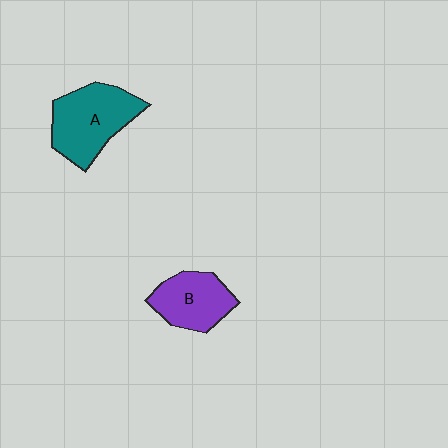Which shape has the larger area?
Shape A (teal).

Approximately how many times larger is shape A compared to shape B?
Approximately 1.4 times.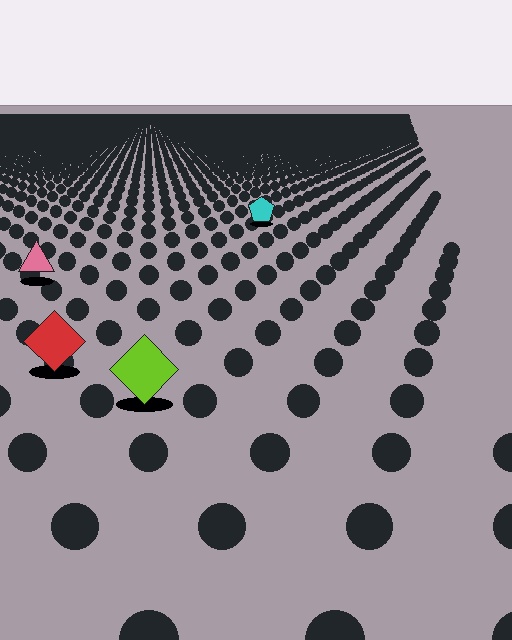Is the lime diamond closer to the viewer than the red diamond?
Yes. The lime diamond is closer — you can tell from the texture gradient: the ground texture is coarser near it.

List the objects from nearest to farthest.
From nearest to farthest: the lime diamond, the red diamond, the pink triangle, the cyan pentagon.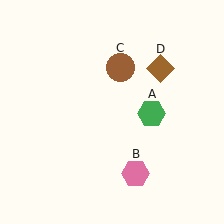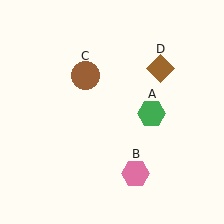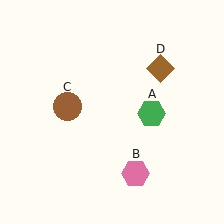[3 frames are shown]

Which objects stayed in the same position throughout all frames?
Green hexagon (object A) and pink hexagon (object B) and brown diamond (object D) remained stationary.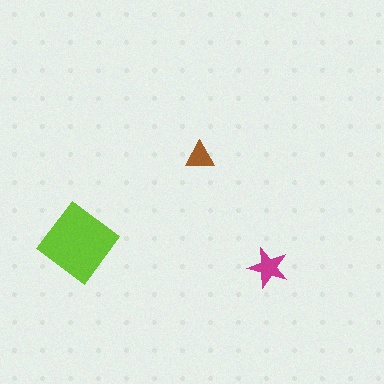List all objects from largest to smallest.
The lime diamond, the magenta star, the brown triangle.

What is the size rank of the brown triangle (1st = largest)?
3rd.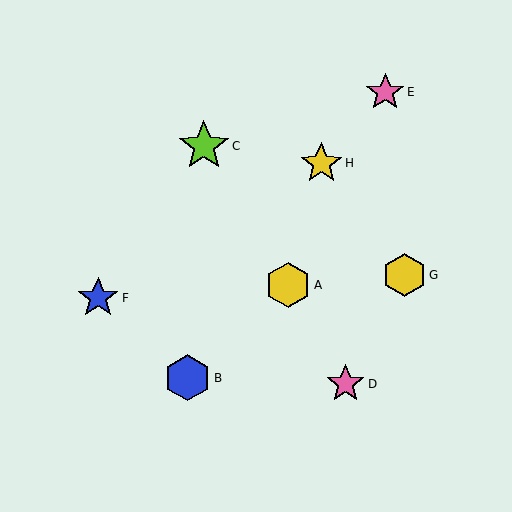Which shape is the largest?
The lime star (labeled C) is the largest.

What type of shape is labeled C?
Shape C is a lime star.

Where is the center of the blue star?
The center of the blue star is at (98, 298).